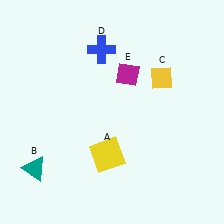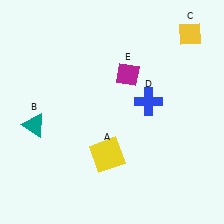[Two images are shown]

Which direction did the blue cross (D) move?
The blue cross (D) moved down.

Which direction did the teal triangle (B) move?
The teal triangle (B) moved up.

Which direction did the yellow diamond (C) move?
The yellow diamond (C) moved up.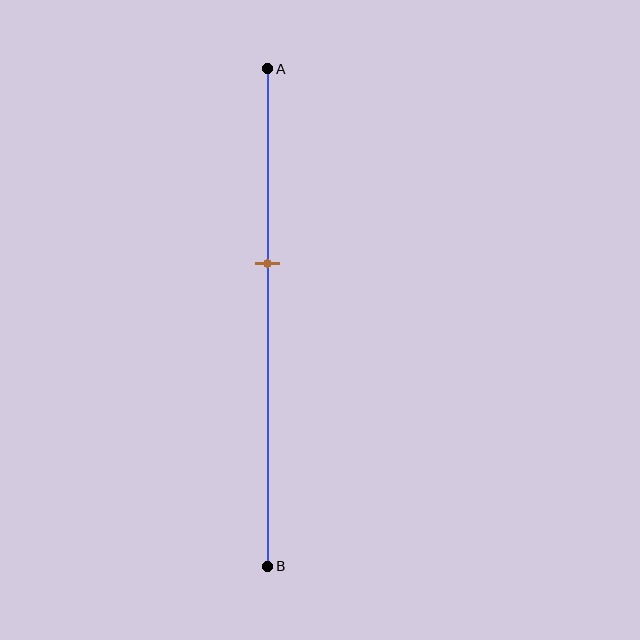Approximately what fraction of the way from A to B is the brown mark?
The brown mark is approximately 40% of the way from A to B.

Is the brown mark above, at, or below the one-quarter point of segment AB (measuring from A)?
The brown mark is below the one-quarter point of segment AB.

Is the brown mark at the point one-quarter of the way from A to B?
No, the mark is at about 40% from A, not at the 25% one-quarter point.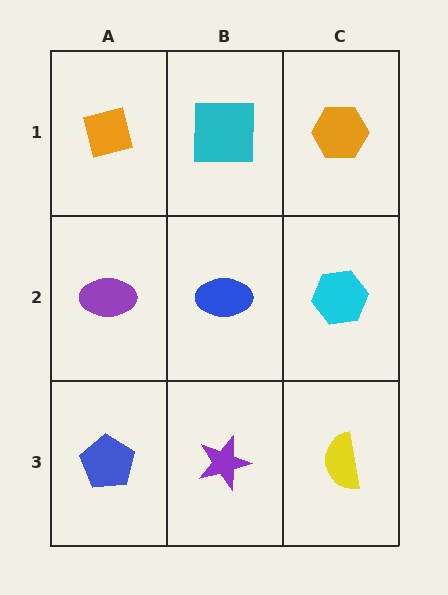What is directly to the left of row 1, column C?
A cyan square.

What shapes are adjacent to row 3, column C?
A cyan hexagon (row 2, column C), a purple star (row 3, column B).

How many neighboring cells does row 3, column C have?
2.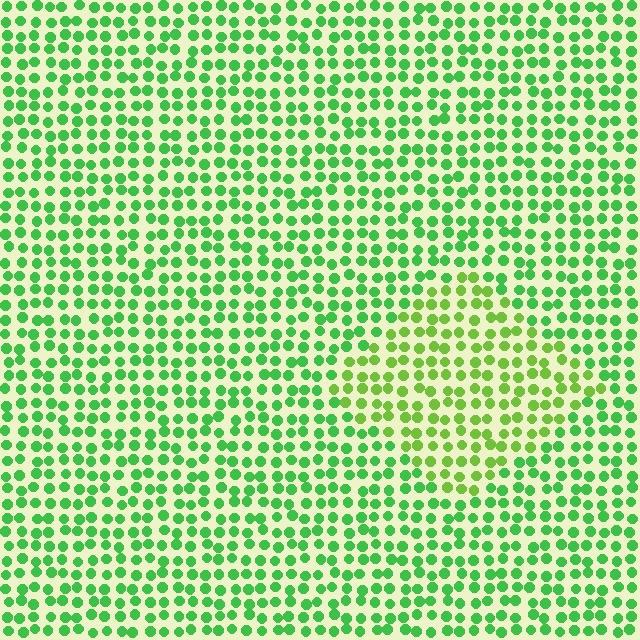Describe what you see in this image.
The image is filled with small green elements in a uniform arrangement. A diamond-shaped region is visible where the elements are tinted to a slightly different hue, forming a subtle color boundary.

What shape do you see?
I see a diamond.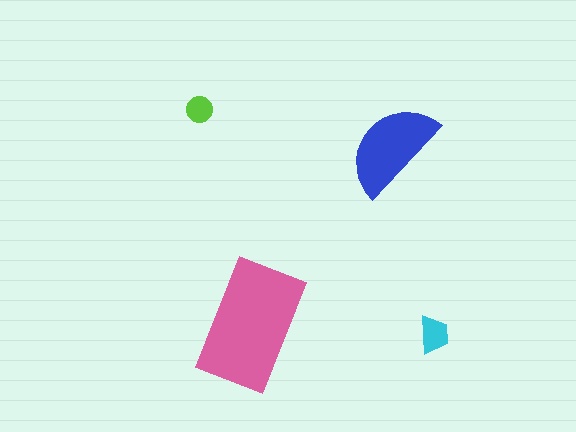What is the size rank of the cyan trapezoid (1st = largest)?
3rd.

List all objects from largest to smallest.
The pink rectangle, the blue semicircle, the cyan trapezoid, the lime circle.